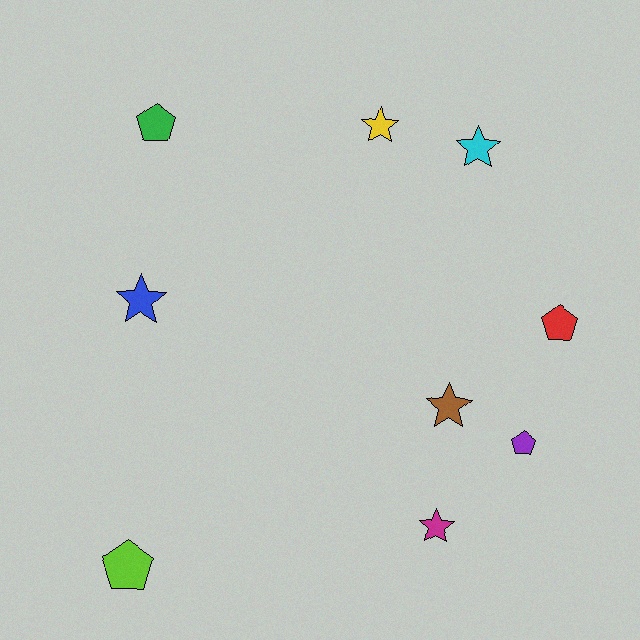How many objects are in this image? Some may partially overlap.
There are 9 objects.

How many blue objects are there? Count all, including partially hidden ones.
There is 1 blue object.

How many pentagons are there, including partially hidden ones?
There are 4 pentagons.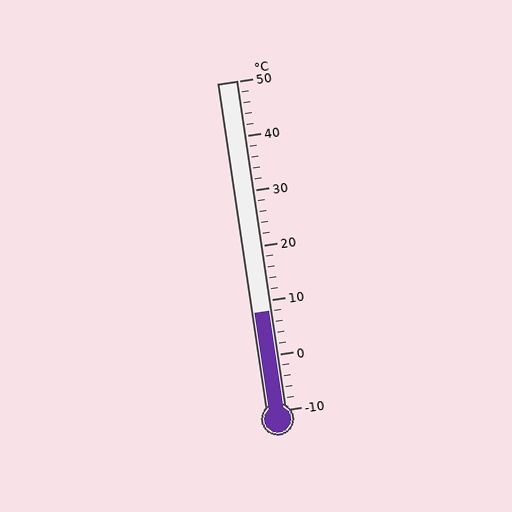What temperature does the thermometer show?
The thermometer shows approximately 8°C.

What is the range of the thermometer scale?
The thermometer scale ranges from -10°C to 50°C.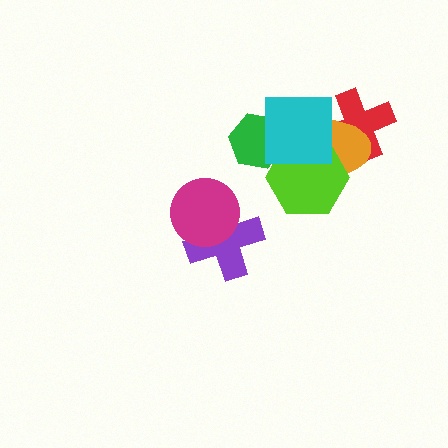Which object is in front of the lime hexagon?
The cyan square is in front of the lime hexagon.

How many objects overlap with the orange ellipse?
3 objects overlap with the orange ellipse.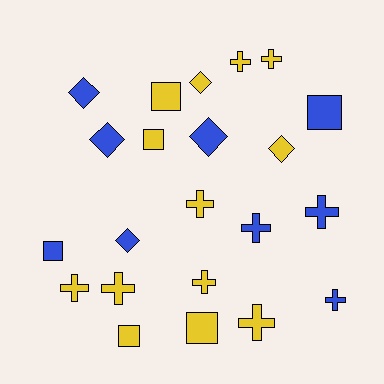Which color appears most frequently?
Yellow, with 13 objects.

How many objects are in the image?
There are 22 objects.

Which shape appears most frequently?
Cross, with 10 objects.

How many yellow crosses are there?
There are 7 yellow crosses.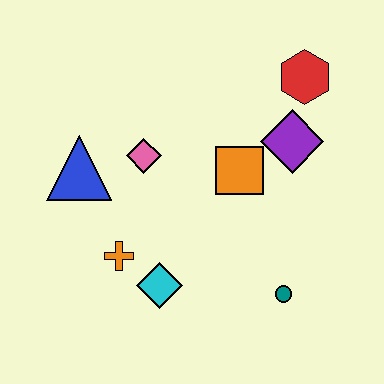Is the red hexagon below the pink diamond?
No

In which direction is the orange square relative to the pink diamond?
The orange square is to the right of the pink diamond.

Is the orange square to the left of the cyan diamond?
No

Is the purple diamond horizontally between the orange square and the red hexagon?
Yes